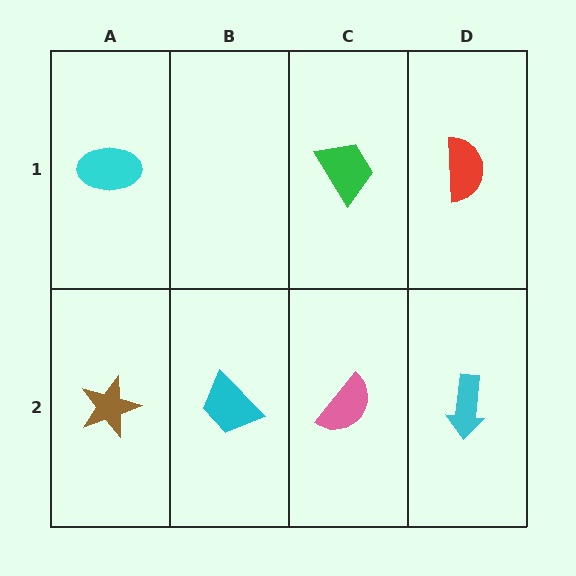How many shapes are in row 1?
3 shapes.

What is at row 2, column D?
A cyan arrow.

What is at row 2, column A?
A brown star.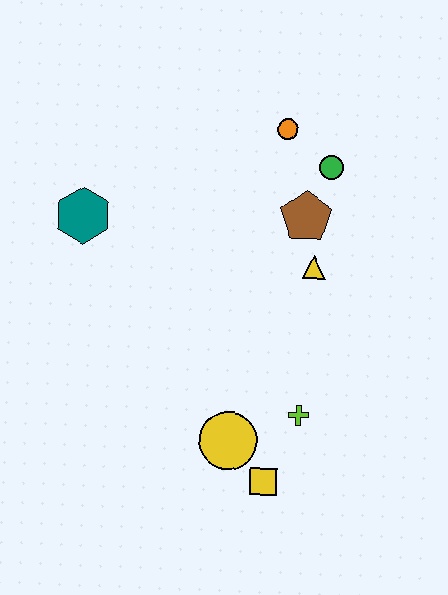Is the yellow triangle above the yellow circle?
Yes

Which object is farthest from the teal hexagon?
The yellow square is farthest from the teal hexagon.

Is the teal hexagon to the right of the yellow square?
No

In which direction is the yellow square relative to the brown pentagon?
The yellow square is below the brown pentagon.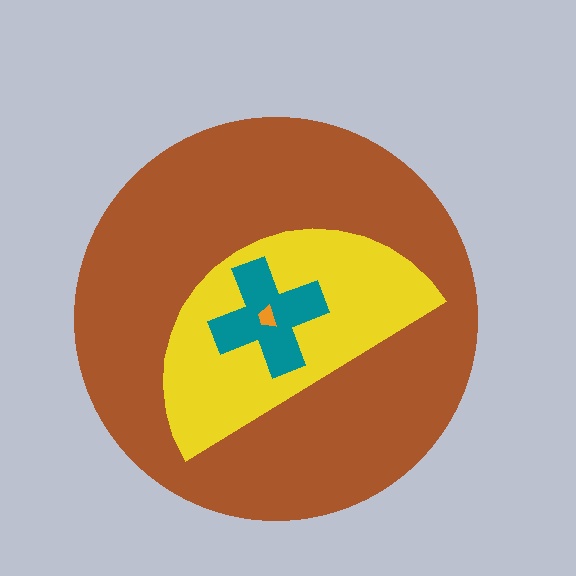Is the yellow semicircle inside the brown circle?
Yes.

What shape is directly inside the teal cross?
The orange trapezoid.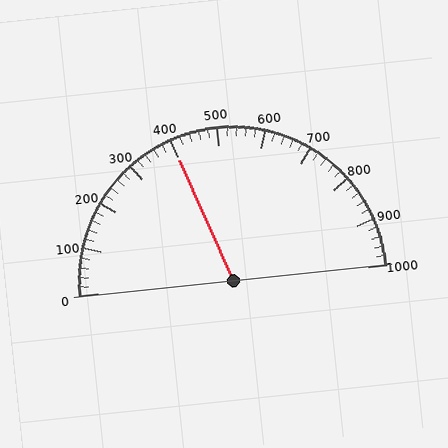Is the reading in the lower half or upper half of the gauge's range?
The reading is in the lower half of the range (0 to 1000).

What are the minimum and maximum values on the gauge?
The gauge ranges from 0 to 1000.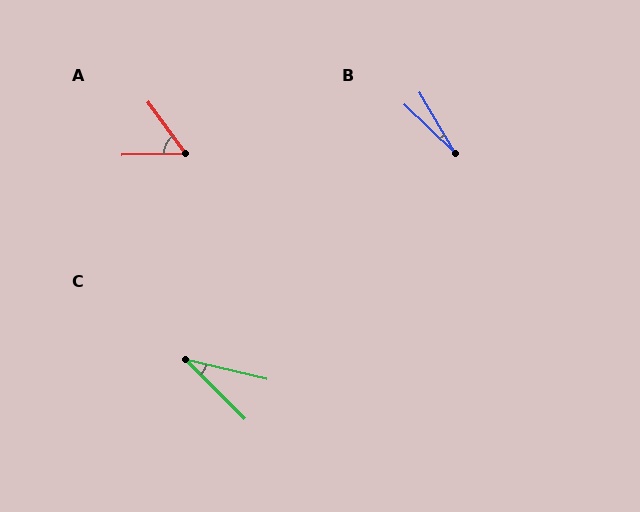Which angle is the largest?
A, at approximately 55 degrees.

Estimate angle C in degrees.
Approximately 31 degrees.